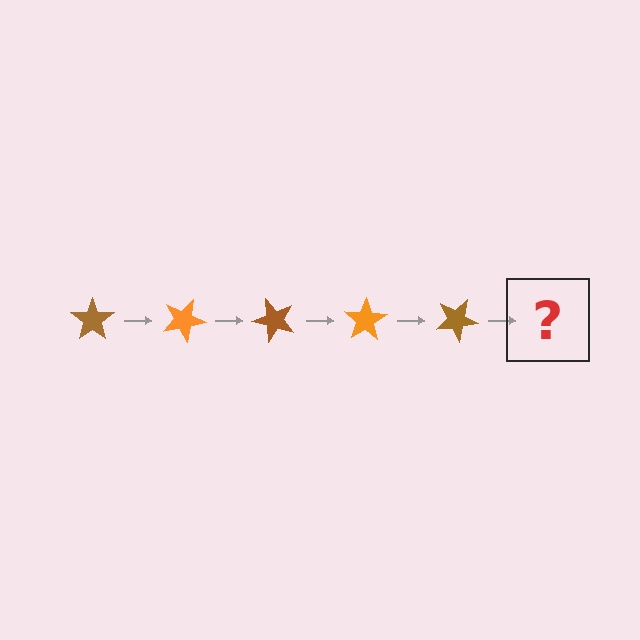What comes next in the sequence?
The next element should be an orange star, rotated 125 degrees from the start.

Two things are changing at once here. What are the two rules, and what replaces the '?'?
The two rules are that it rotates 25 degrees each step and the color cycles through brown and orange. The '?' should be an orange star, rotated 125 degrees from the start.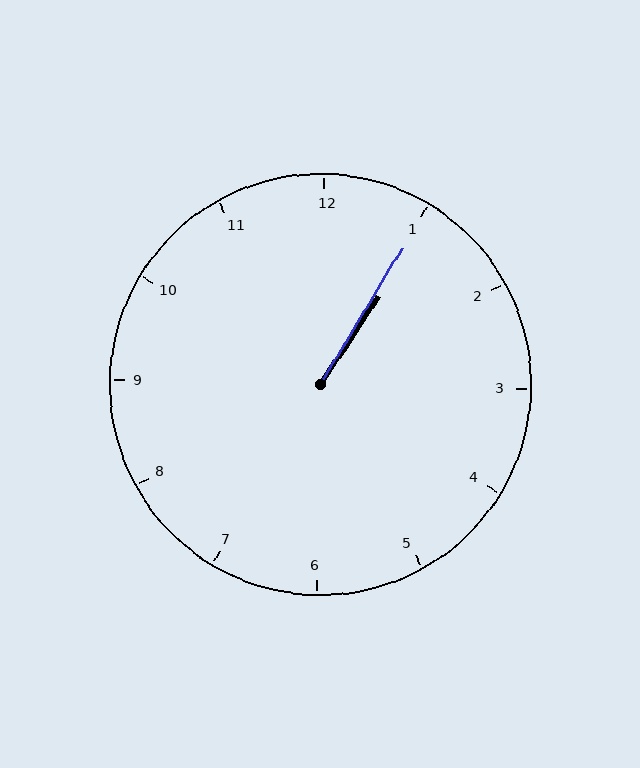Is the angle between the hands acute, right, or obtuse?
It is acute.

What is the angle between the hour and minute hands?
Approximately 2 degrees.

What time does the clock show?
1:05.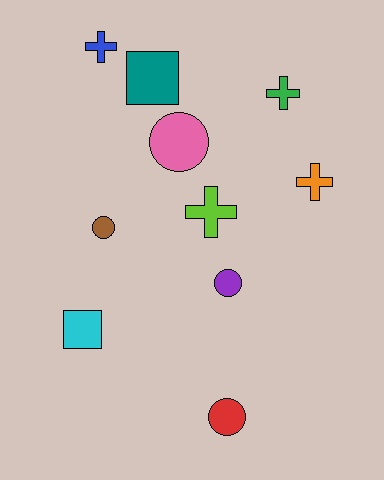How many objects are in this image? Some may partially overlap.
There are 10 objects.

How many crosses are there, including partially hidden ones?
There are 4 crosses.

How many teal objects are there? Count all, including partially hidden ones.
There is 1 teal object.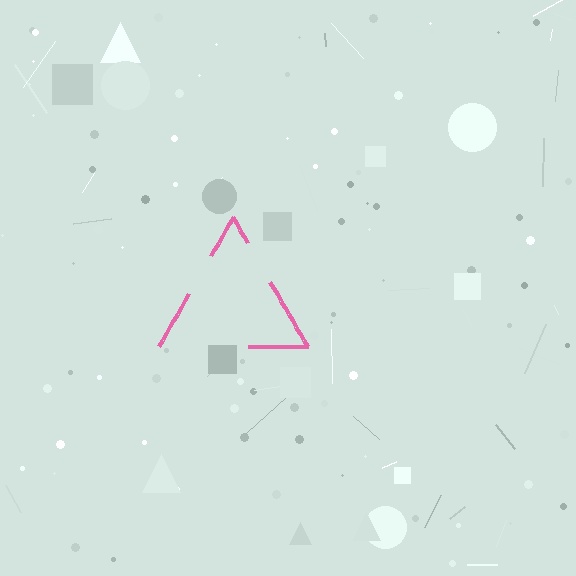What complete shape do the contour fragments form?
The contour fragments form a triangle.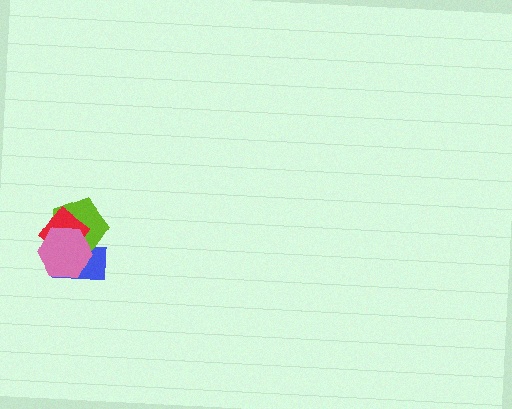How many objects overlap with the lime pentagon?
3 objects overlap with the lime pentagon.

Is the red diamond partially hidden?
Yes, it is partially covered by another shape.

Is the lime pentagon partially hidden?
Yes, it is partially covered by another shape.